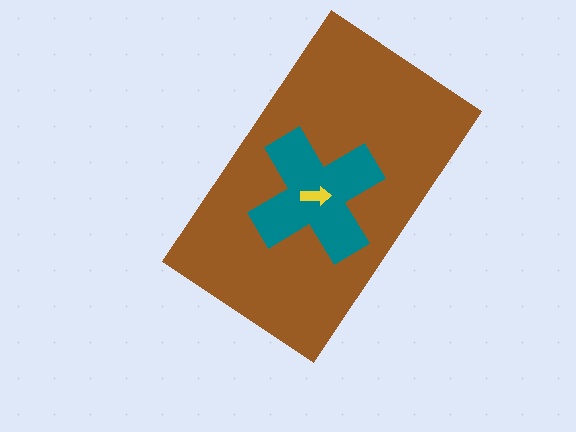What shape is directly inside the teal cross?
The yellow arrow.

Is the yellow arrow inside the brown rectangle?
Yes.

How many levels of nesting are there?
3.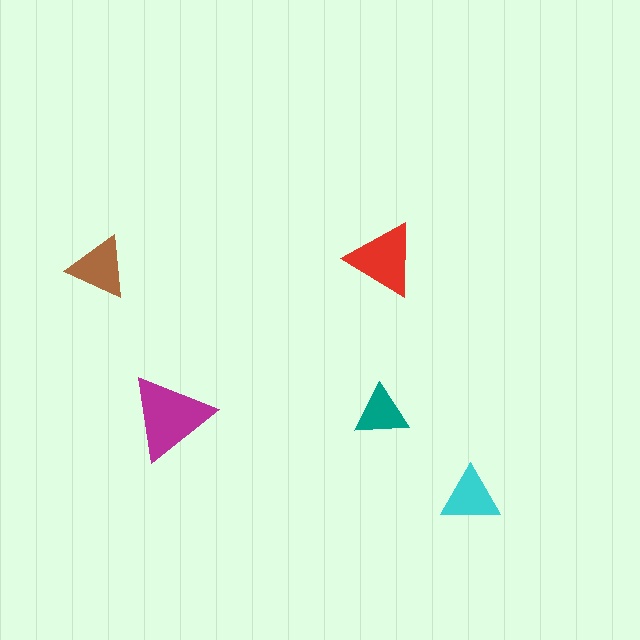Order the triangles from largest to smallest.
the magenta one, the red one, the brown one, the cyan one, the teal one.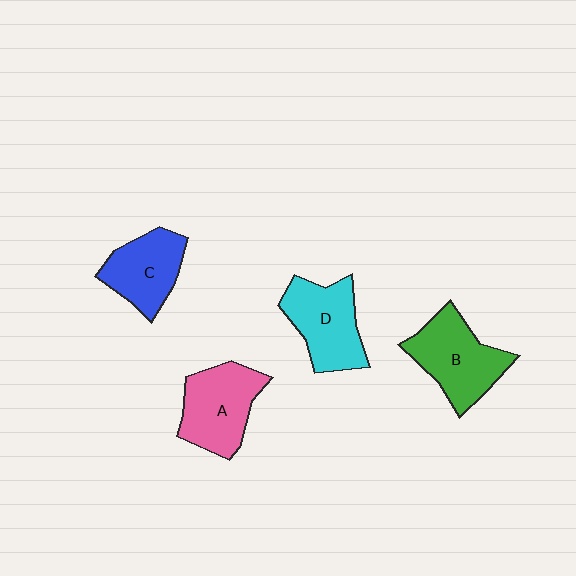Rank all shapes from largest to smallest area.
From largest to smallest: B (green), A (pink), D (cyan), C (blue).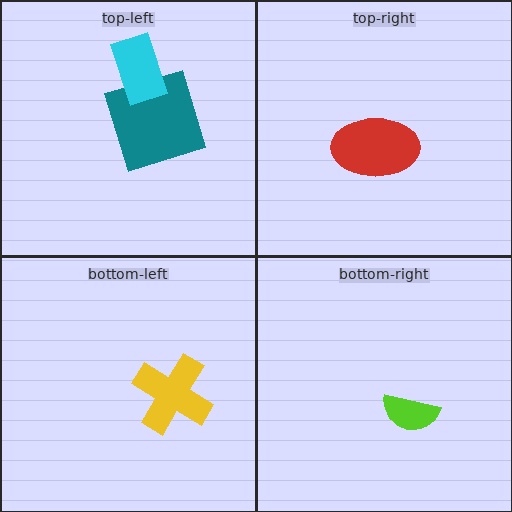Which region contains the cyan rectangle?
The top-left region.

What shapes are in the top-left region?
The teal square, the cyan rectangle.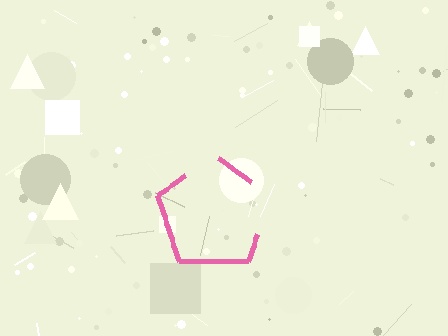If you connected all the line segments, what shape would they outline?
They would outline a pentagon.